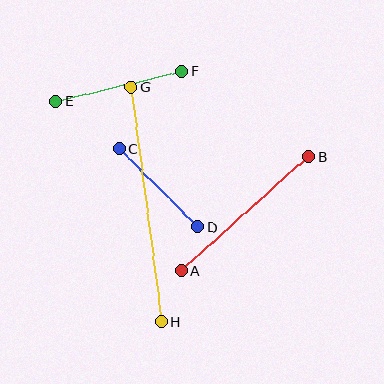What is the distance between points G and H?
The distance is approximately 237 pixels.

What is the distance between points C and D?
The distance is approximately 111 pixels.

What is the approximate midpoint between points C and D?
The midpoint is at approximately (159, 188) pixels.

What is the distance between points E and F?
The distance is approximately 129 pixels.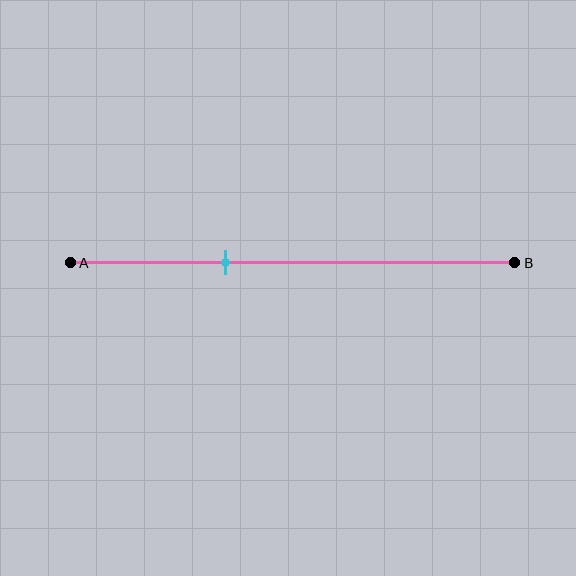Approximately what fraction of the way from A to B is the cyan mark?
The cyan mark is approximately 35% of the way from A to B.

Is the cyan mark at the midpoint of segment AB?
No, the mark is at about 35% from A, not at the 50% midpoint.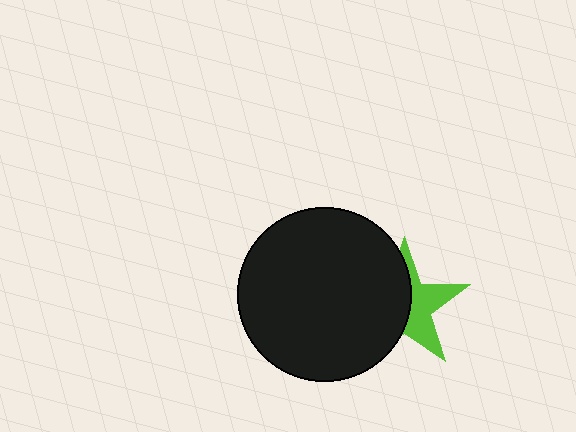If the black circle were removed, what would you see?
You would see the complete lime star.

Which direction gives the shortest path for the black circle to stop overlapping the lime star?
Moving left gives the shortest separation.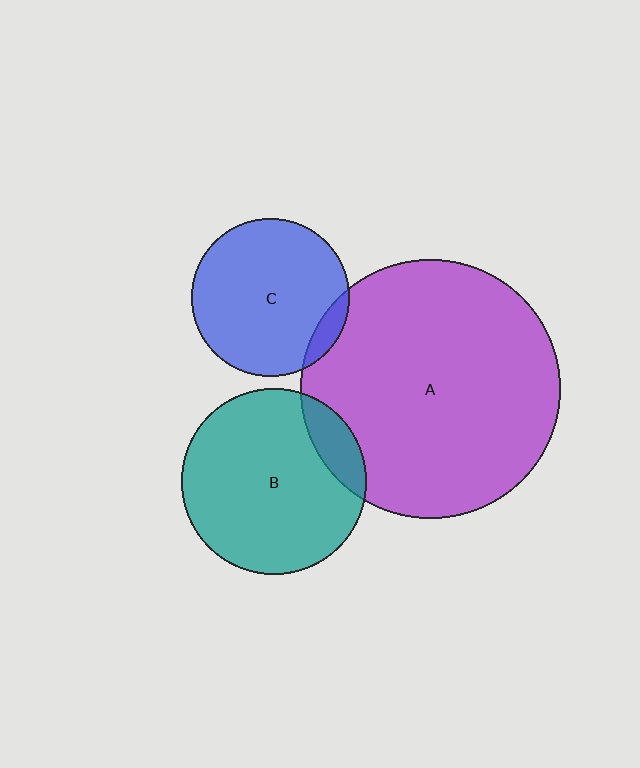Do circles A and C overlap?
Yes.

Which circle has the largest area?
Circle A (purple).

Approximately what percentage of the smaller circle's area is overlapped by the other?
Approximately 10%.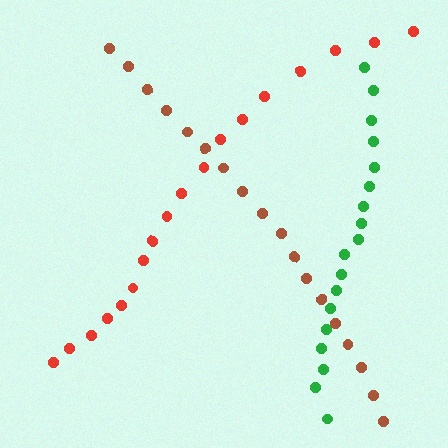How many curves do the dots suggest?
There are 3 distinct paths.